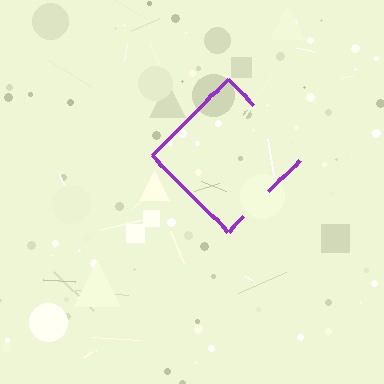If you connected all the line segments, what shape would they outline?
They would outline a diamond.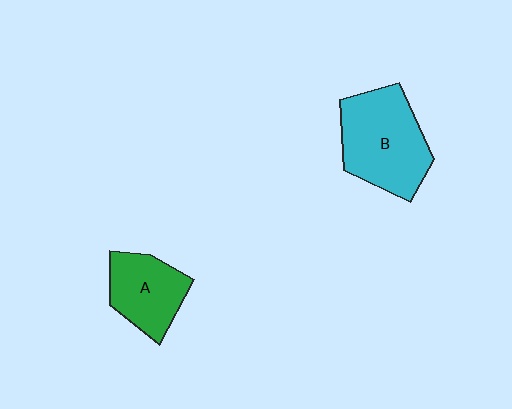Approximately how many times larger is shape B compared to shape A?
Approximately 1.5 times.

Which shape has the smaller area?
Shape A (green).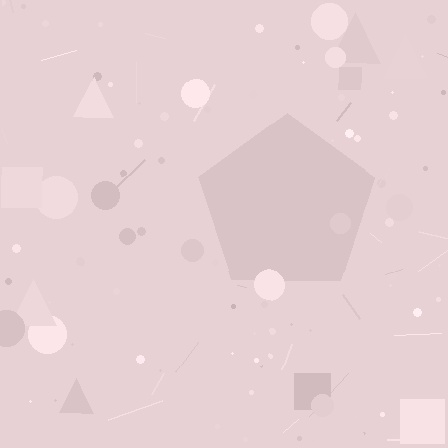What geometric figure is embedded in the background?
A pentagon is embedded in the background.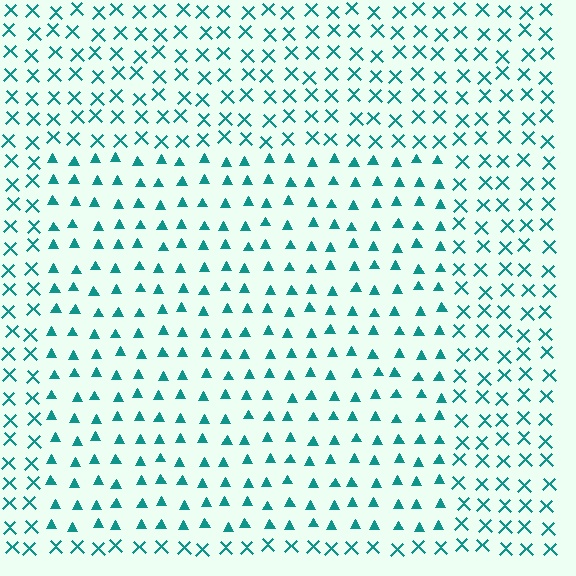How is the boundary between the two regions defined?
The boundary is defined by a change in element shape: triangles inside vs. X marks outside. All elements share the same color and spacing.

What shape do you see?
I see a rectangle.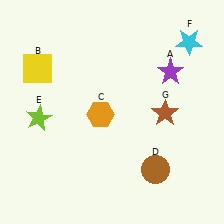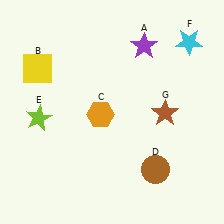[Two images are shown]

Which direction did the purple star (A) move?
The purple star (A) moved left.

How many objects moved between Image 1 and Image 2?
1 object moved between the two images.